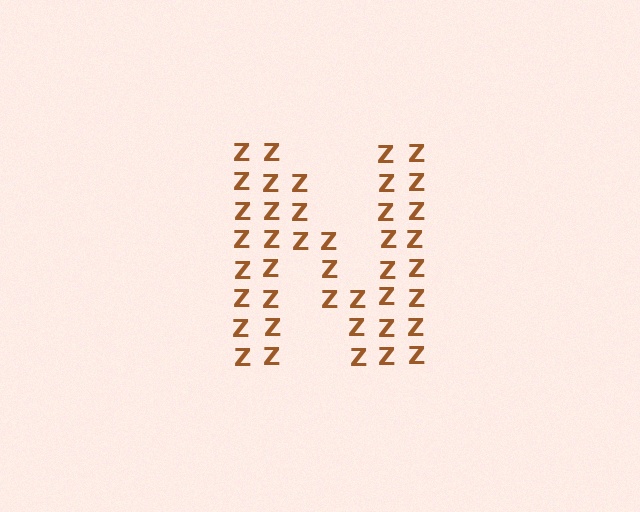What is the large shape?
The large shape is the letter N.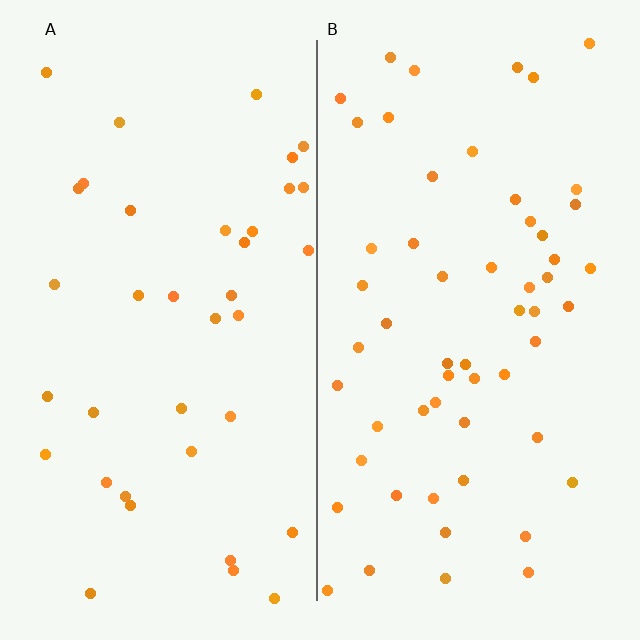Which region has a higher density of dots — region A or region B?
B (the right).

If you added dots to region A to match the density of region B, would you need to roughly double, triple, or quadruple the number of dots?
Approximately double.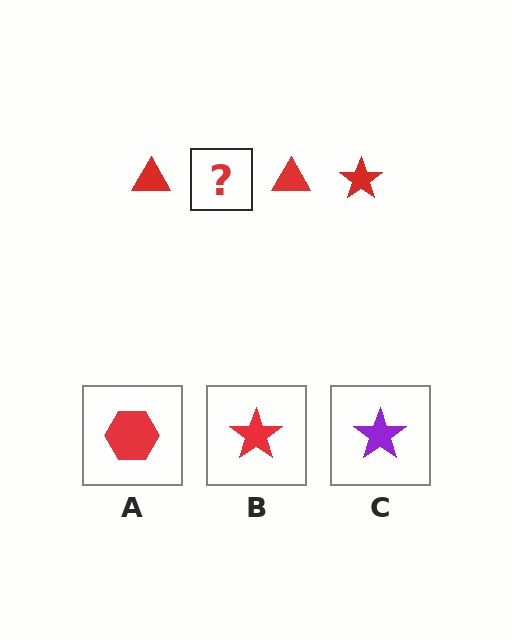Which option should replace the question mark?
Option B.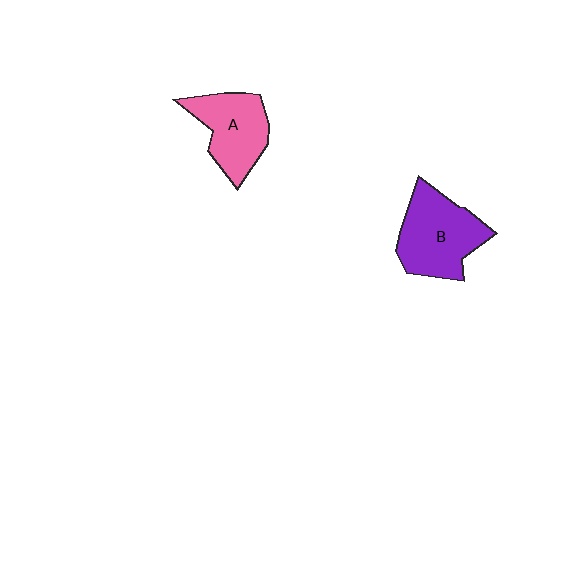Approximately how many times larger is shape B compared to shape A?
Approximately 1.2 times.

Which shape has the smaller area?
Shape A (pink).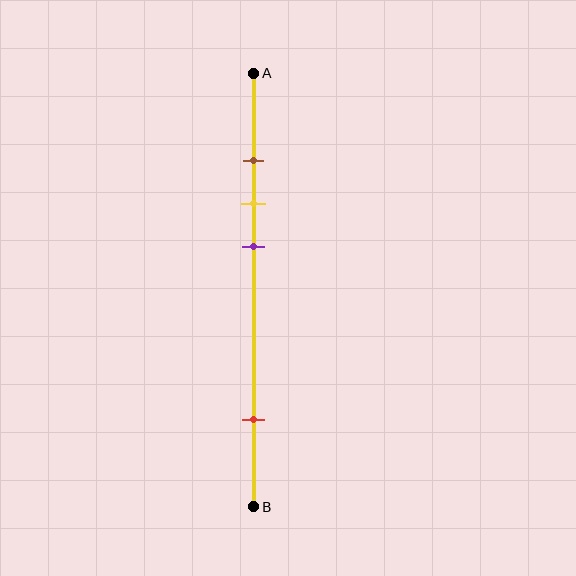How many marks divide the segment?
There are 4 marks dividing the segment.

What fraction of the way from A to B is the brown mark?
The brown mark is approximately 20% (0.2) of the way from A to B.